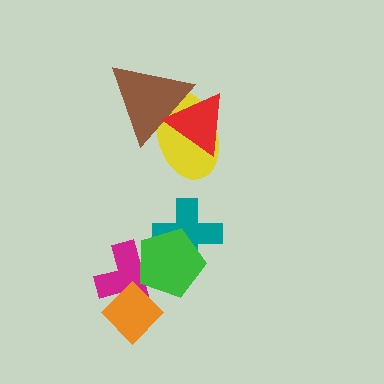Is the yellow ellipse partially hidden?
Yes, it is partially covered by another shape.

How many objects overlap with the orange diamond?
1 object overlaps with the orange diamond.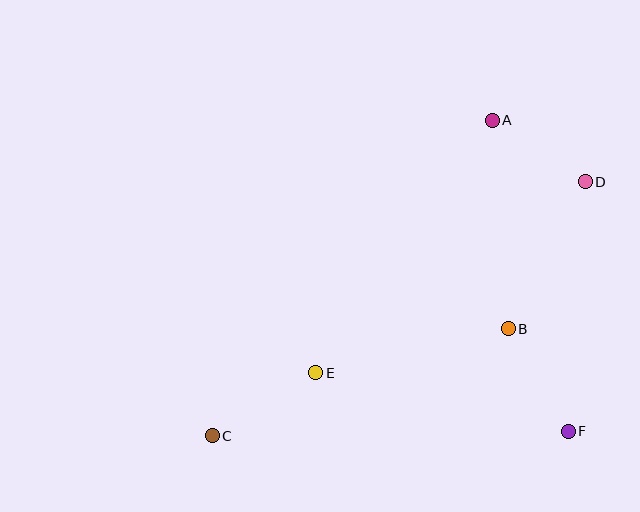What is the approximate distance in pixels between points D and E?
The distance between D and E is approximately 330 pixels.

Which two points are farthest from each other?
Points C and D are farthest from each other.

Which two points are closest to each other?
Points A and D are closest to each other.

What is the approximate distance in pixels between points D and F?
The distance between D and F is approximately 250 pixels.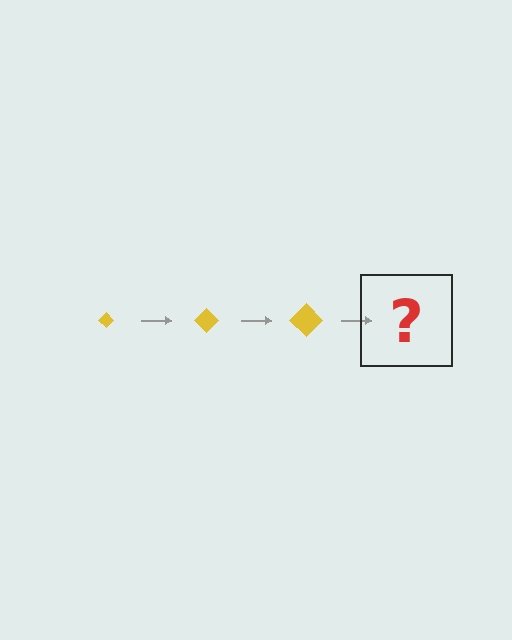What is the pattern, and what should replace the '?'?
The pattern is that the diamond gets progressively larger each step. The '?' should be a yellow diamond, larger than the previous one.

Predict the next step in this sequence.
The next step is a yellow diamond, larger than the previous one.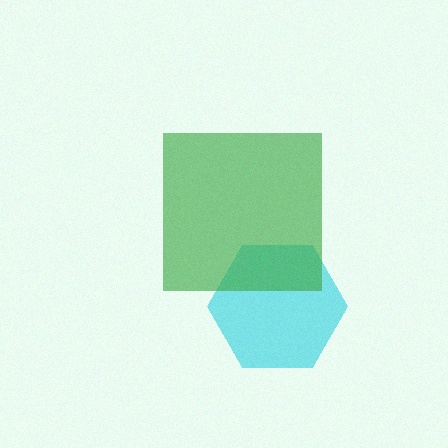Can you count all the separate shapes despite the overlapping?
Yes, there are 2 separate shapes.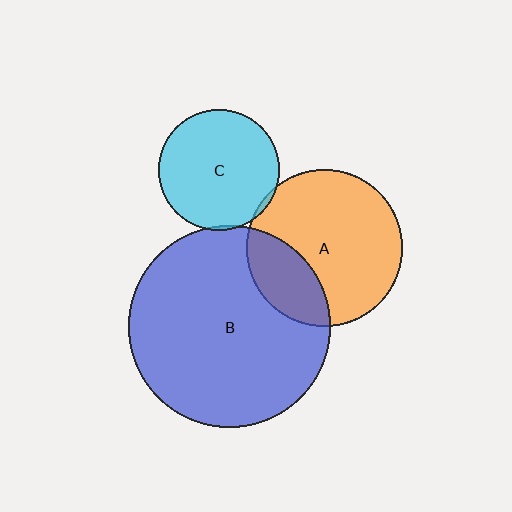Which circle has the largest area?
Circle B (blue).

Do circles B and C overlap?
Yes.